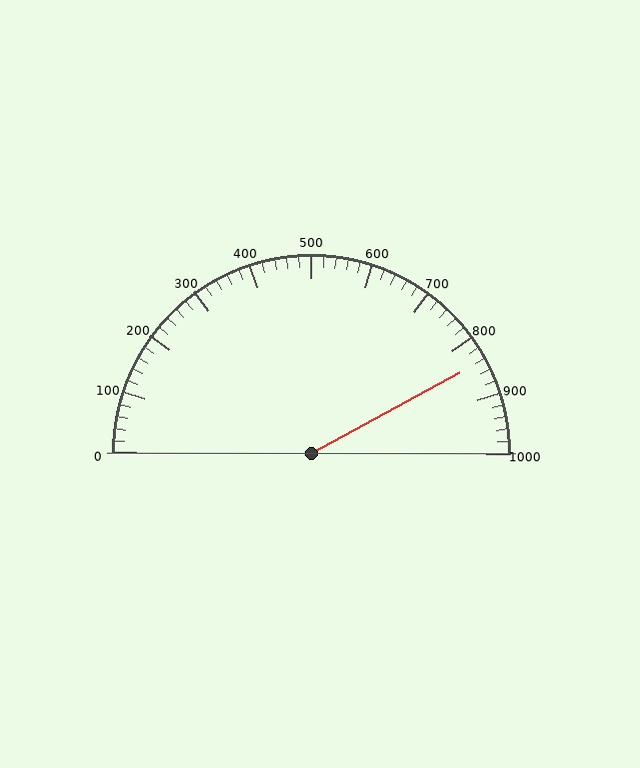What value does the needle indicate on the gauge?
The needle indicates approximately 840.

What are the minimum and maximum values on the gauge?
The gauge ranges from 0 to 1000.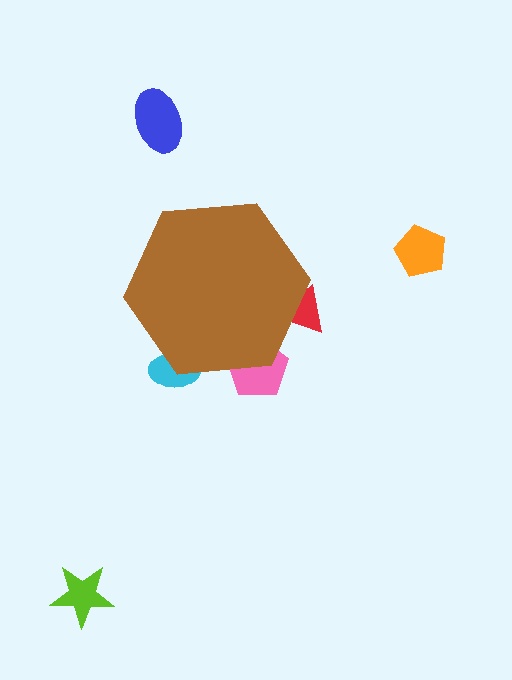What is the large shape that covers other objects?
A brown hexagon.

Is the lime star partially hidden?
No, the lime star is fully visible.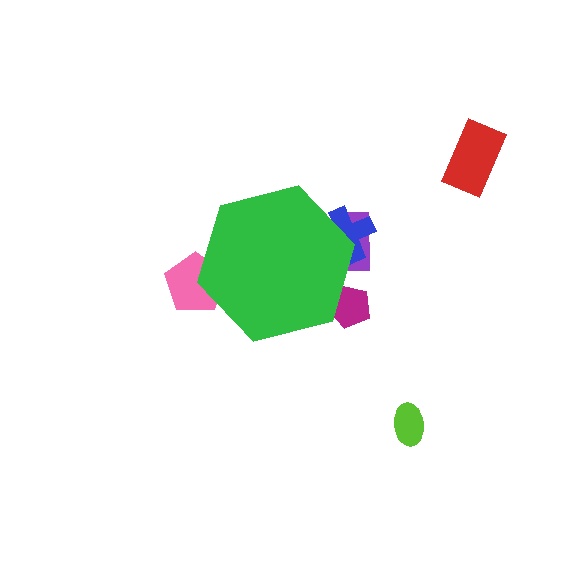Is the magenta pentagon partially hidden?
Yes, the magenta pentagon is partially hidden behind the green hexagon.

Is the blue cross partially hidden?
Yes, the blue cross is partially hidden behind the green hexagon.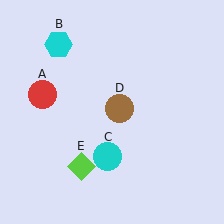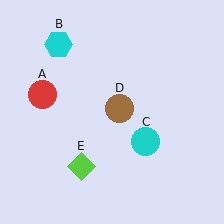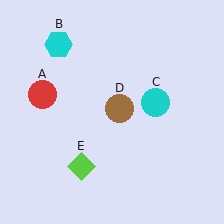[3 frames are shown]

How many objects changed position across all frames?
1 object changed position: cyan circle (object C).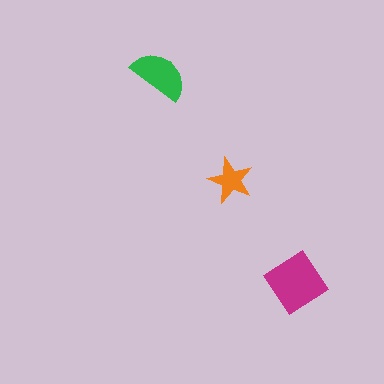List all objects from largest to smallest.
The magenta diamond, the green semicircle, the orange star.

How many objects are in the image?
There are 3 objects in the image.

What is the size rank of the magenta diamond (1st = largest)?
1st.